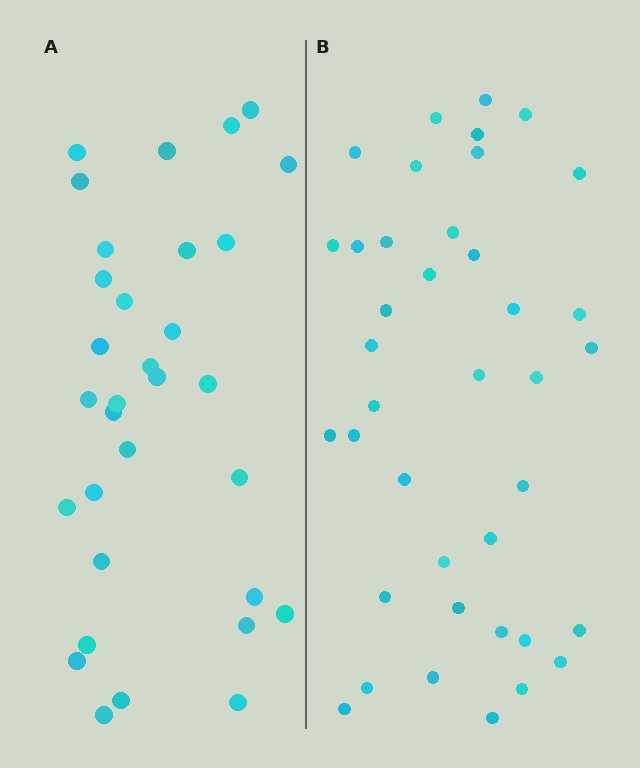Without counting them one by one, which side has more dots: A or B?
Region B (the right region) has more dots.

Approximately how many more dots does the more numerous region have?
Region B has roughly 8 or so more dots than region A.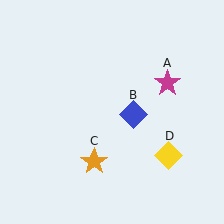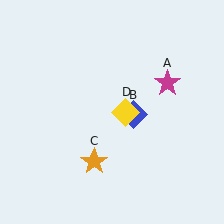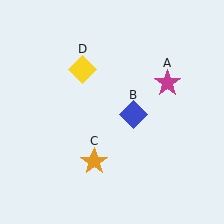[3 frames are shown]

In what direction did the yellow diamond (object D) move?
The yellow diamond (object D) moved up and to the left.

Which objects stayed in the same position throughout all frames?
Magenta star (object A) and blue diamond (object B) and orange star (object C) remained stationary.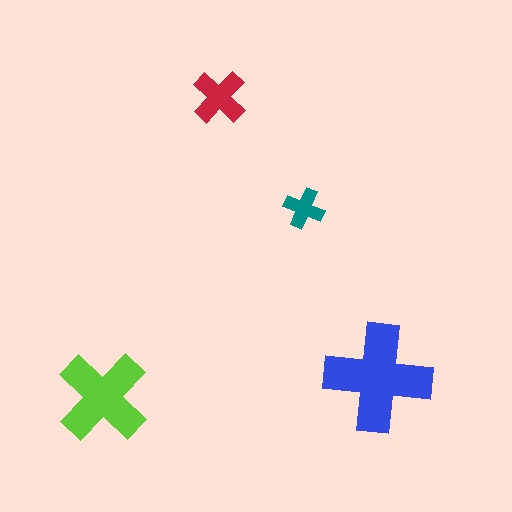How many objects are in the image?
There are 4 objects in the image.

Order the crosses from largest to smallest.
the blue one, the lime one, the red one, the teal one.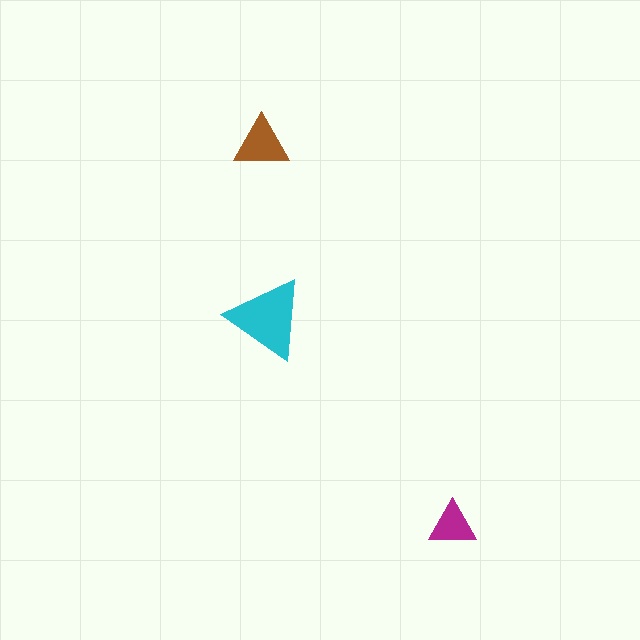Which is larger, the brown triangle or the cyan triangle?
The cyan one.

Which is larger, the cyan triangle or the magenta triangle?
The cyan one.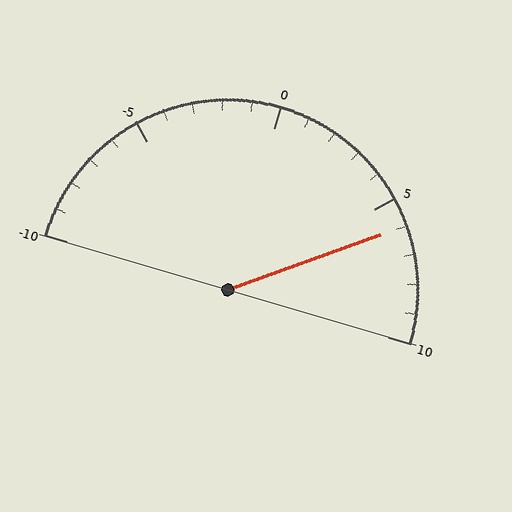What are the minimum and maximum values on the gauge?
The gauge ranges from -10 to 10.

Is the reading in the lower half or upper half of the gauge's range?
The reading is in the upper half of the range (-10 to 10).